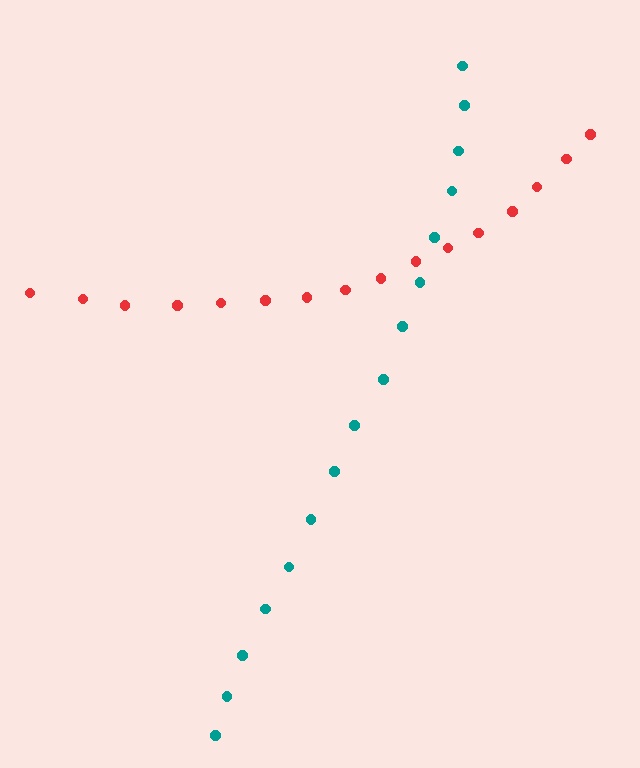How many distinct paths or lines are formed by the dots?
There are 2 distinct paths.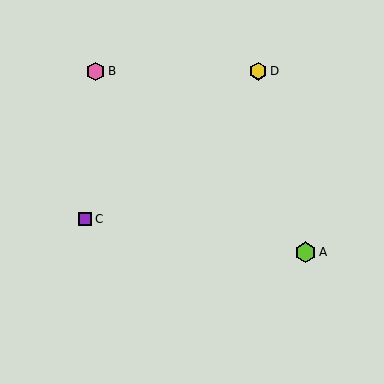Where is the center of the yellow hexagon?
The center of the yellow hexagon is at (258, 71).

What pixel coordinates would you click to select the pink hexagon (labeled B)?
Click at (96, 71) to select the pink hexagon B.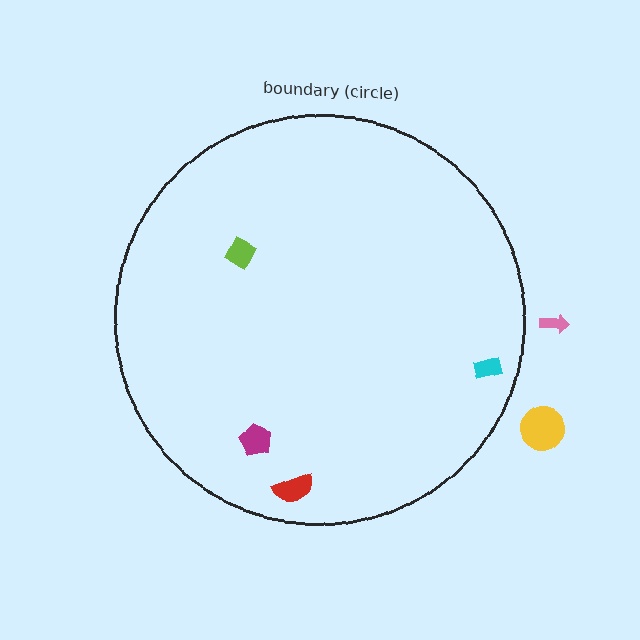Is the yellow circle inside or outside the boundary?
Outside.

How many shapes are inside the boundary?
4 inside, 2 outside.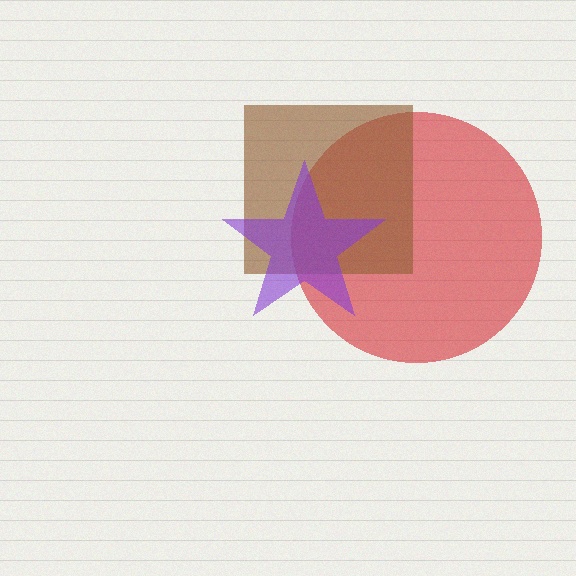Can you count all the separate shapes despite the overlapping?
Yes, there are 3 separate shapes.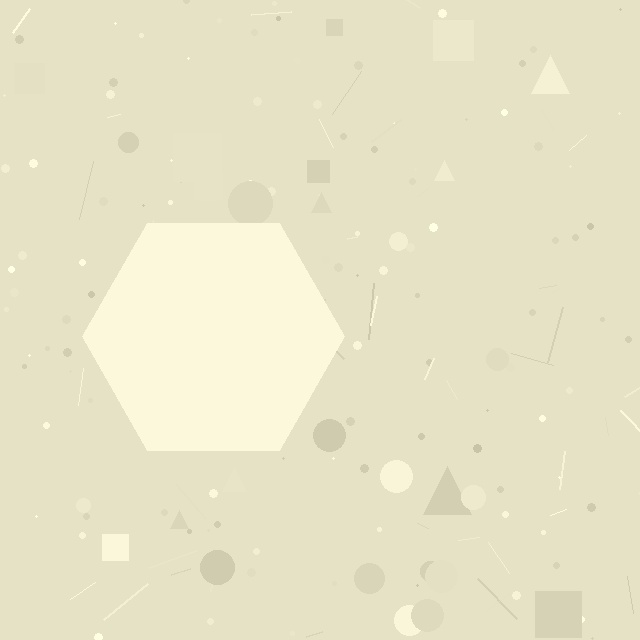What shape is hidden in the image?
A hexagon is hidden in the image.